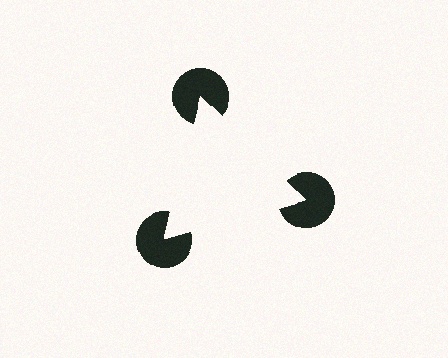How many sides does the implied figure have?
3 sides.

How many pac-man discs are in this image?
There are 3 — one at each vertex of the illusory triangle.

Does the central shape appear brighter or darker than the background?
It typically appears slightly brighter than the background, even though no actual brightness change is drawn.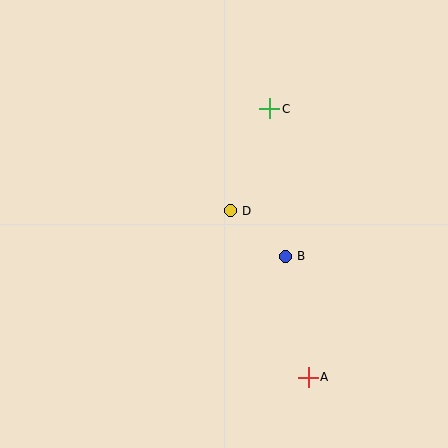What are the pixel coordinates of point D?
Point D is at (230, 211).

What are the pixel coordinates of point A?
Point A is at (308, 377).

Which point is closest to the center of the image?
Point D at (230, 211) is closest to the center.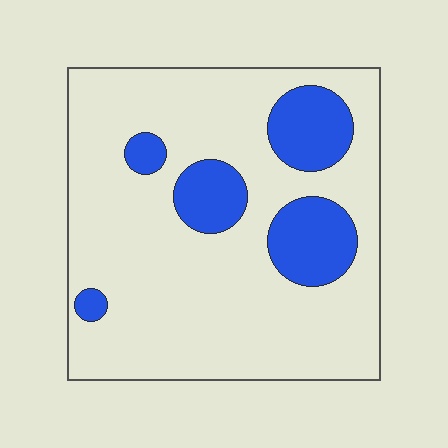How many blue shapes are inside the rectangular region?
5.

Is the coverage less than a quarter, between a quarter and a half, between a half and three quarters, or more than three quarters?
Less than a quarter.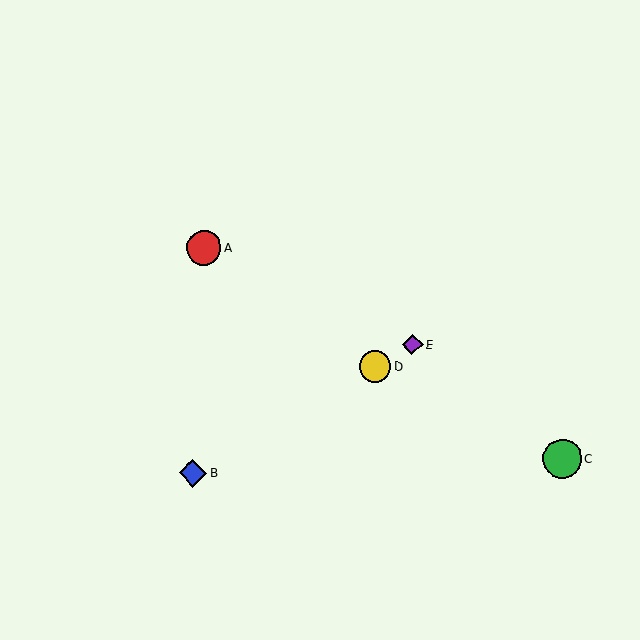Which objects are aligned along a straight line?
Objects B, D, E are aligned along a straight line.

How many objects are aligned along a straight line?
3 objects (B, D, E) are aligned along a straight line.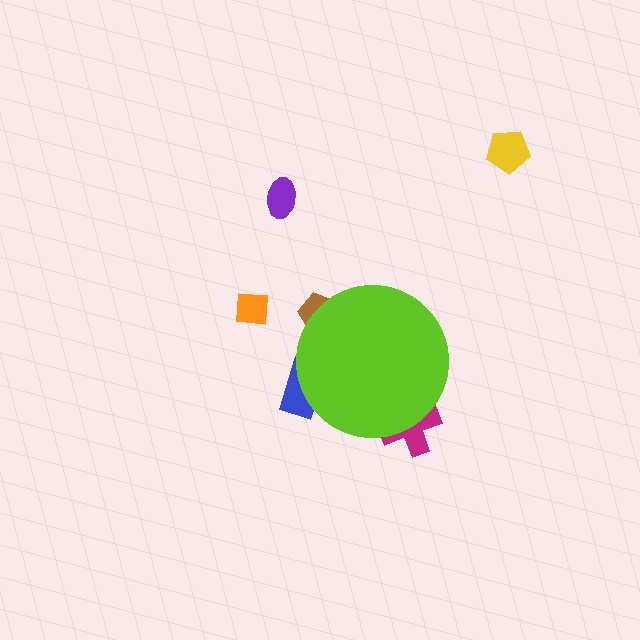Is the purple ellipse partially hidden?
No, the purple ellipse is fully visible.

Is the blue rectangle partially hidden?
Yes, the blue rectangle is partially hidden behind the lime circle.